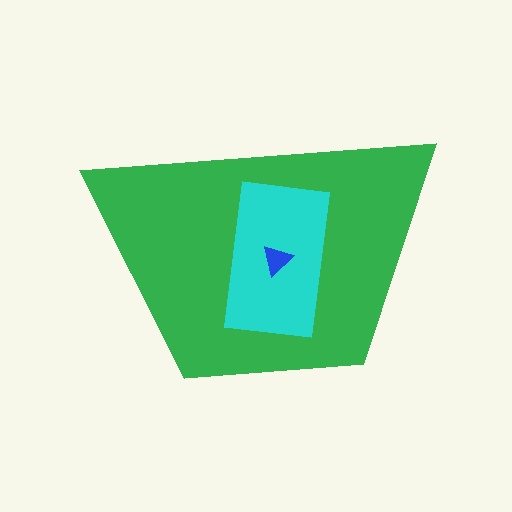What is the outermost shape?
The green trapezoid.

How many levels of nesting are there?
3.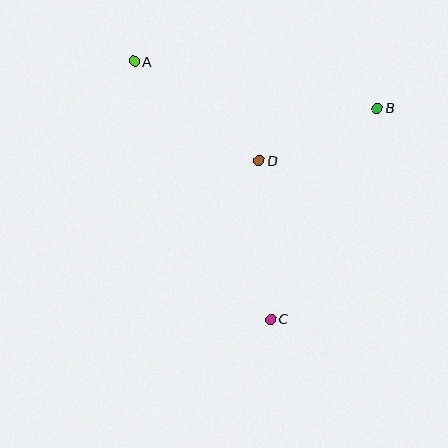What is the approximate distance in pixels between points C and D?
The distance between C and D is approximately 159 pixels.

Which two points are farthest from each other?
Points A and C are farthest from each other.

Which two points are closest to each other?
Points B and D are closest to each other.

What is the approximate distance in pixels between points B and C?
The distance between B and C is approximately 236 pixels.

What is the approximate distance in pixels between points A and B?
The distance between A and B is approximately 247 pixels.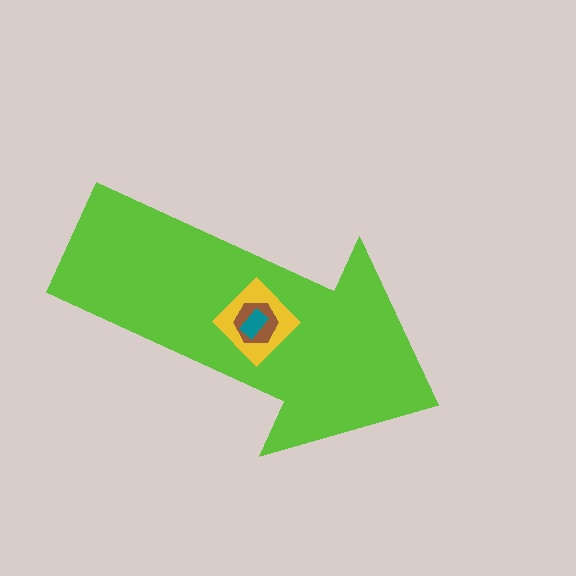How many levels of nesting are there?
4.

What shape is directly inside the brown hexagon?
The teal rectangle.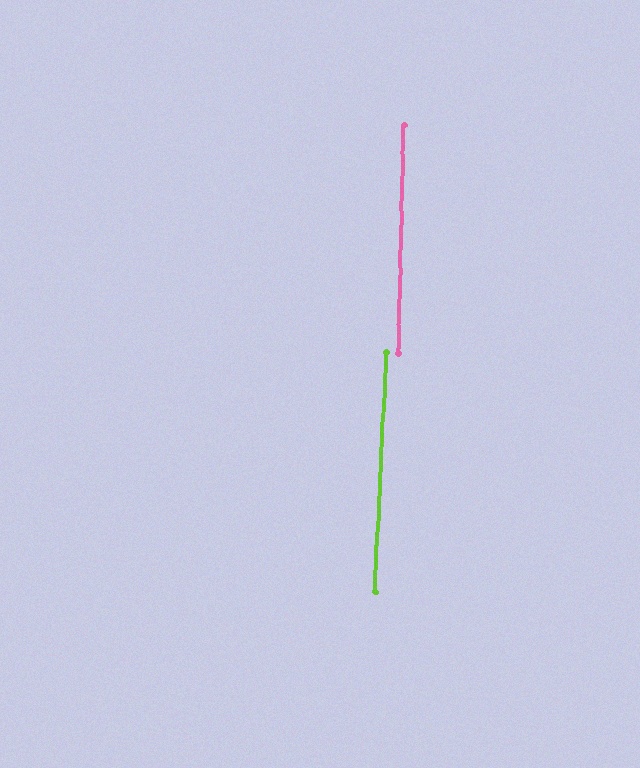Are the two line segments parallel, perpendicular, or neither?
Parallel — their directions differ by only 1.5°.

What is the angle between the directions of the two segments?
Approximately 2 degrees.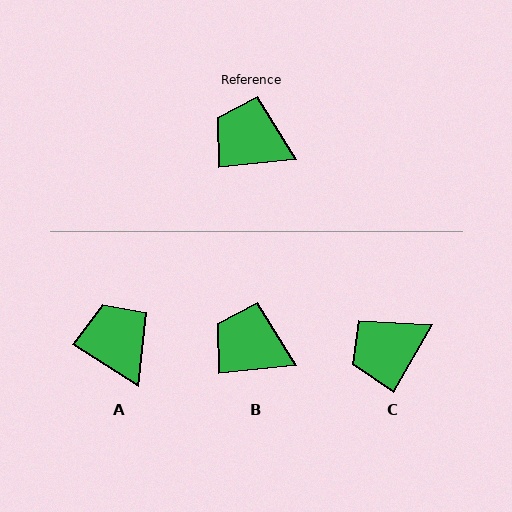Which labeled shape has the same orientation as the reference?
B.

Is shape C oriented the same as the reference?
No, it is off by about 55 degrees.